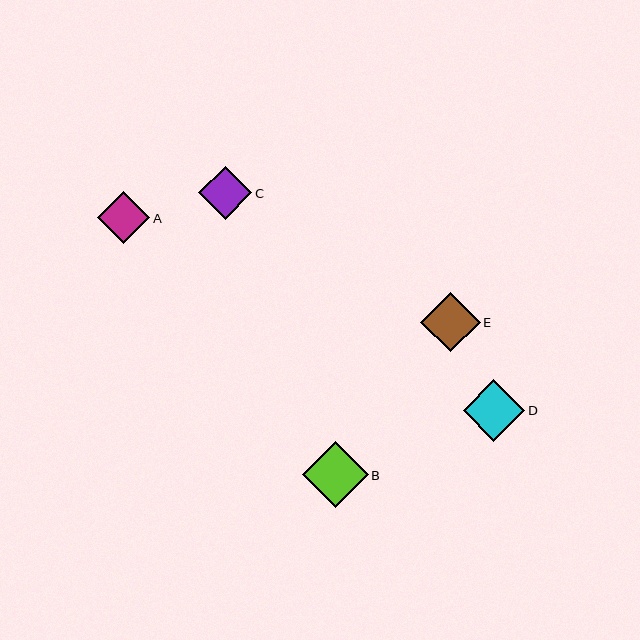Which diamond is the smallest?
Diamond A is the smallest with a size of approximately 52 pixels.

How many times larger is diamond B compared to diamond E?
Diamond B is approximately 1.1 times the size of diamond E.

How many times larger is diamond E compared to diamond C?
Diamond E is approximately 1.1 times the size of diamond C.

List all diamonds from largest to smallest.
From largest to smallest: B, D, E, C, A.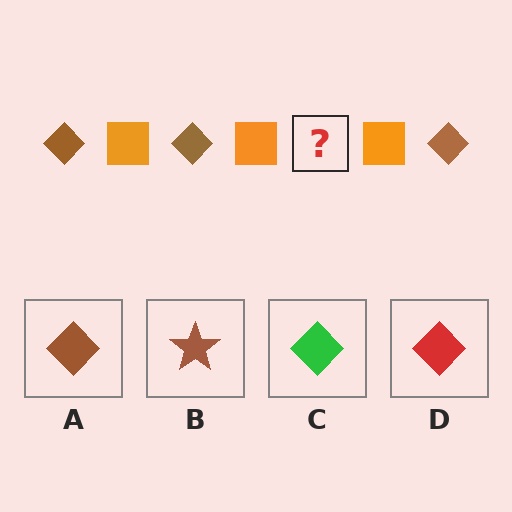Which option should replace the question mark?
Option A.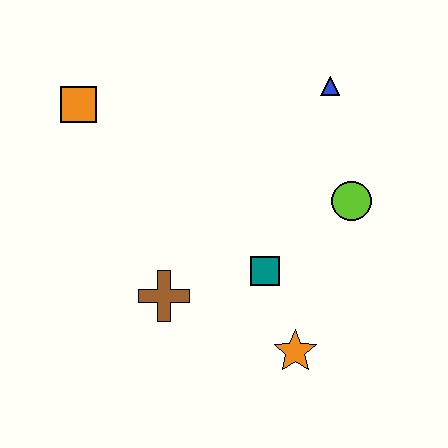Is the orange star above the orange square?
No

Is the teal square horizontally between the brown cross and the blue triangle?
Yes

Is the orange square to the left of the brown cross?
Yes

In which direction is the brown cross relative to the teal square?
The brown cross is to the left of the teal square.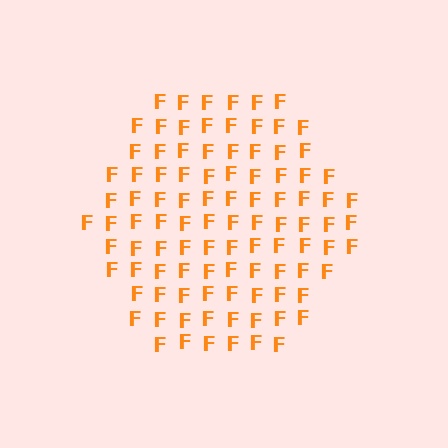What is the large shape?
The large shape is a hexagon.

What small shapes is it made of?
It is made of small letter F's.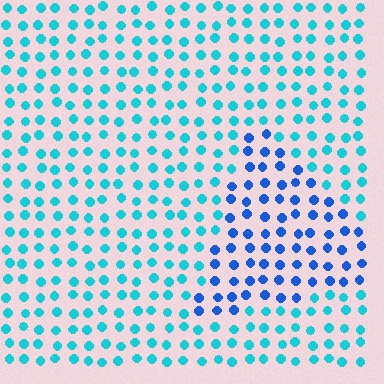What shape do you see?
I see a triangle.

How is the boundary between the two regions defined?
The boundary is defined purely by a slight shift in hue (about 36 degrees). Spacing, size, and orientation are identical on both sides.